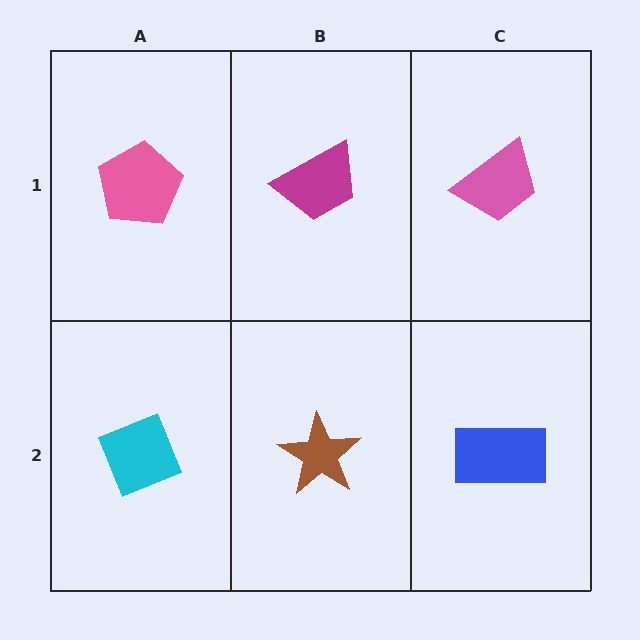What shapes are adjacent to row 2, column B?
A magenta trapezoid (row 1, column B), a cyan diamond (row 2, column A), a blue rectangle (row 2, column C).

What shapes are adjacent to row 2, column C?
A pink trapezoid (row 1, column C), a brown star (row 2, column B).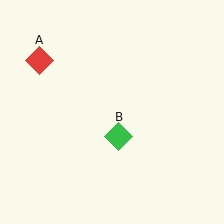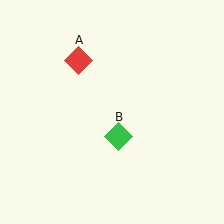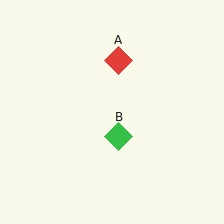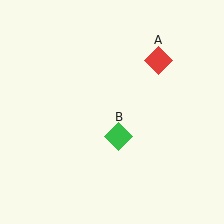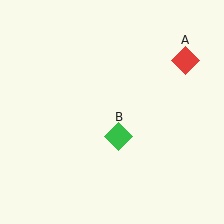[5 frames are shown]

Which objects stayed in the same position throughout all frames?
Green diamond (object B) remained stationary.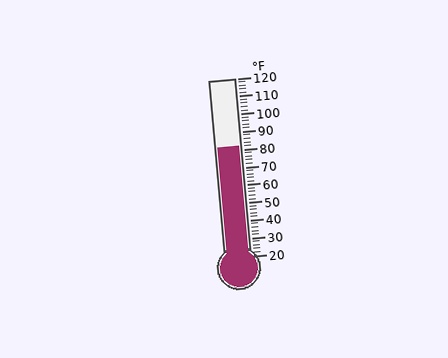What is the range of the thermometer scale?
The thermometer scale ranges from 20°F to 120°F.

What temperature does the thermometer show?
The thermometer shows approximately 82°F.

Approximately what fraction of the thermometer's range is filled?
The thermometer is filled to approximately 60% of its range.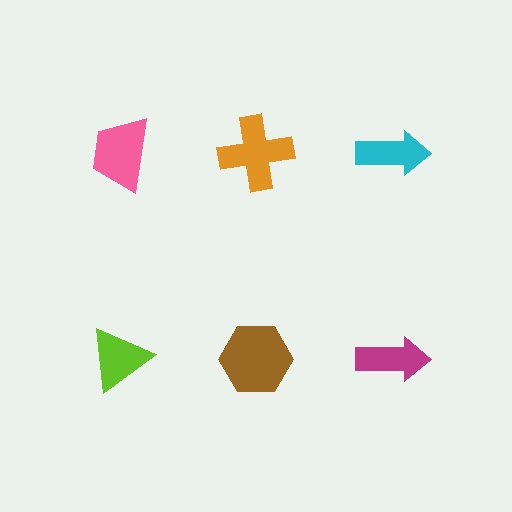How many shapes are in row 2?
3 shapes.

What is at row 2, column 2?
A brown hexagon.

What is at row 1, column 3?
A cyan arrow.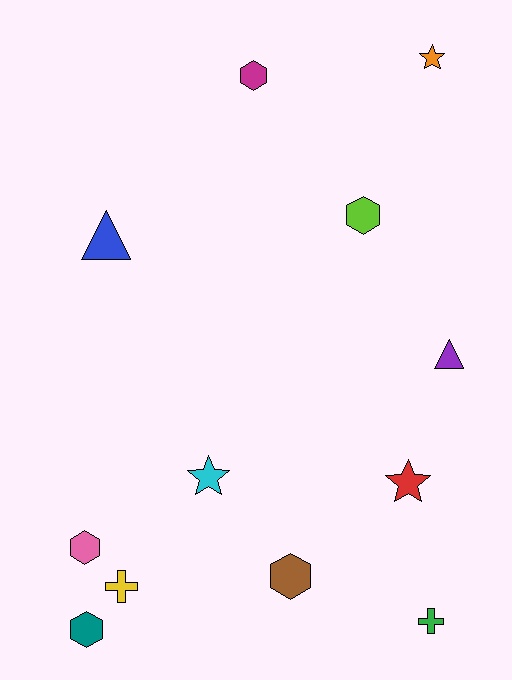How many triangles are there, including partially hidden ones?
There are 2 triangles.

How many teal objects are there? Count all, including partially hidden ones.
There is 1 teal object.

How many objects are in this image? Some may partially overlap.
There are 12 objects.